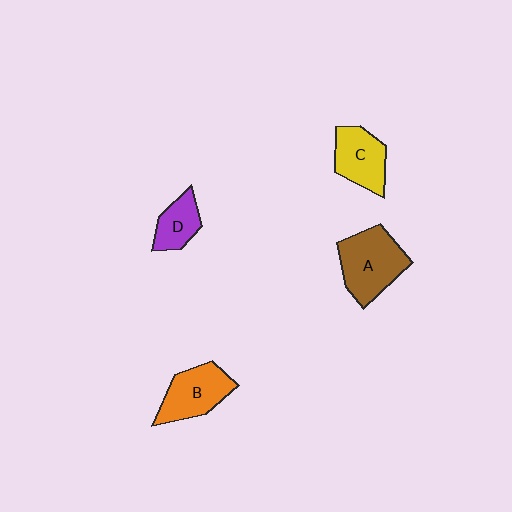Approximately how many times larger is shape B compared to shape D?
Approximately 1.5 times.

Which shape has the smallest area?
Shape D (purple).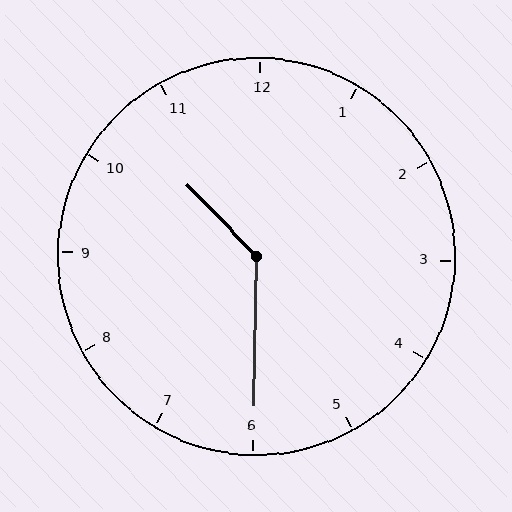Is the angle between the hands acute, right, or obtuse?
It is obtuse.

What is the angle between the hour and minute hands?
Approximately 135 degrees.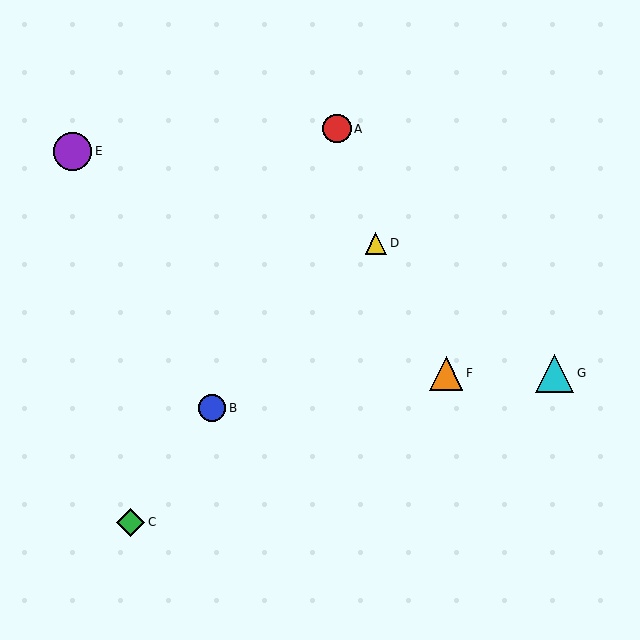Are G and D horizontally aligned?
No, G is at y≈373 and D is at y≈243.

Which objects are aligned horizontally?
Objects F, G are aligned horizontally.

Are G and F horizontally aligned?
Yes, both are at y≈373.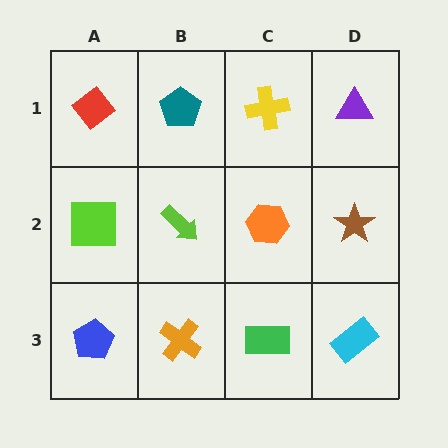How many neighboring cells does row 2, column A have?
3.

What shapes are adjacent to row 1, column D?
A brown star (row 2, column D), a yellow cross (row 1, column C).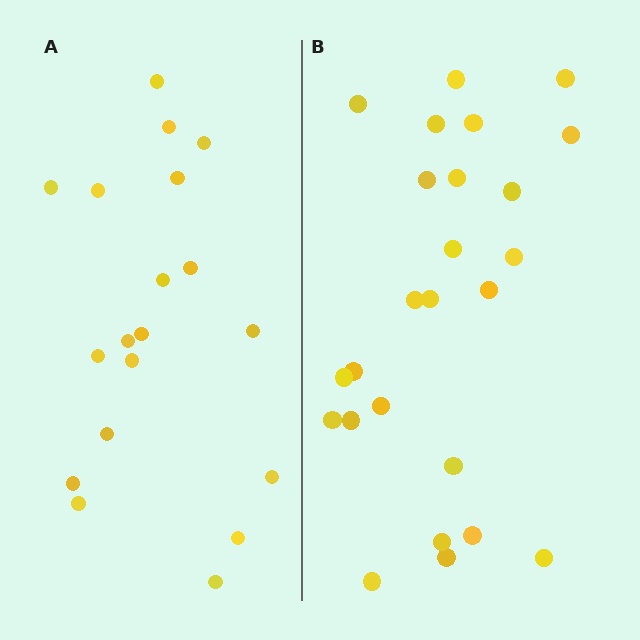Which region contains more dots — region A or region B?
Region B (the right region) has more dots.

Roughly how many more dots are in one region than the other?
Region B has about 6 more dots than region A.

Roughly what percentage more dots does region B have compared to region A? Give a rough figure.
About 30% more.